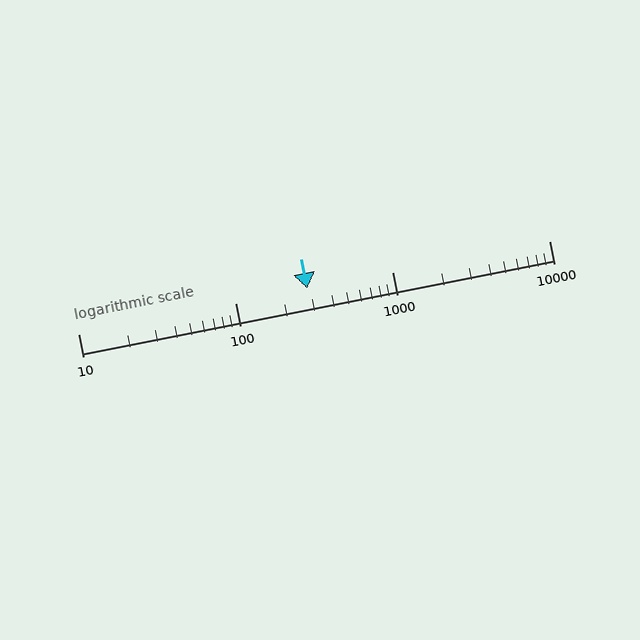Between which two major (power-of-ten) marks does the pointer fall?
The pointer is between 100 and 1000.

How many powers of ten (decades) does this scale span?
The scale spans 3 decades, from 10 to 10000.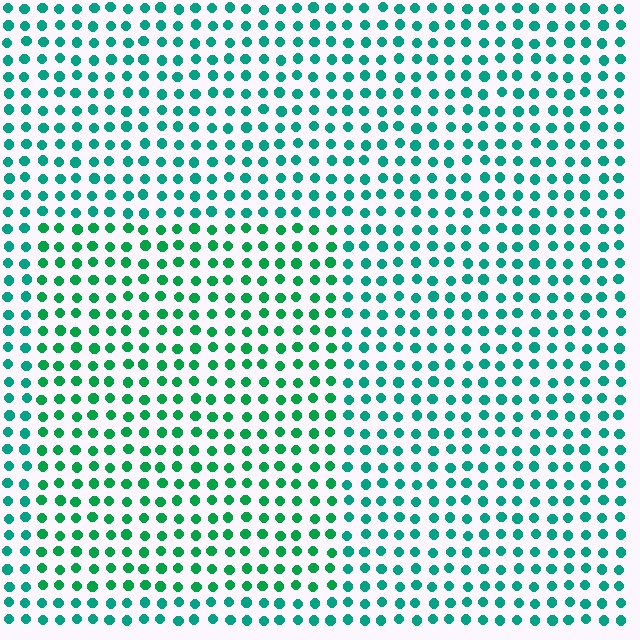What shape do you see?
I see a rectangle.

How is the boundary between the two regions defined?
The boundary is defined purely by a slight shift in hue (about 24 degrees). Spacing, size, and orientation are identical on both sides.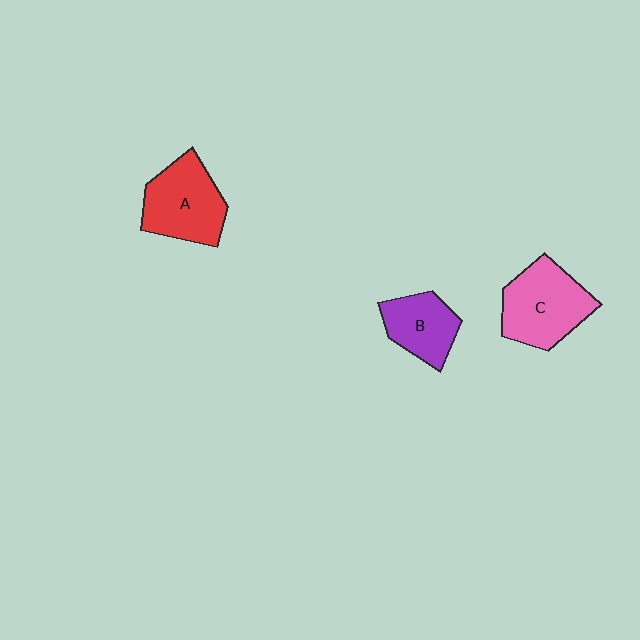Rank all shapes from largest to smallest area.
From largest to smallest: C (pink), A (red), B (purple).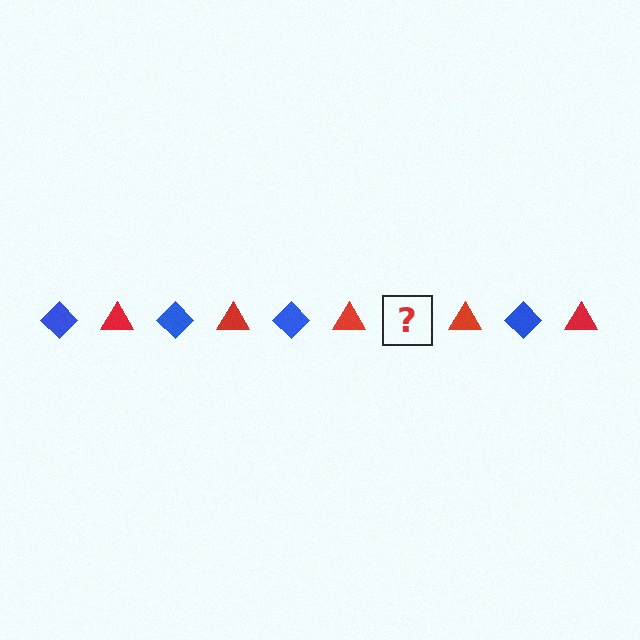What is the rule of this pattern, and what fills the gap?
The rule is that the pattern alternates between blue diamond and red triangle. The gap should be filled with a blue diamond.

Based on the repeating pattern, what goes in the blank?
The blank should be a blue diamond.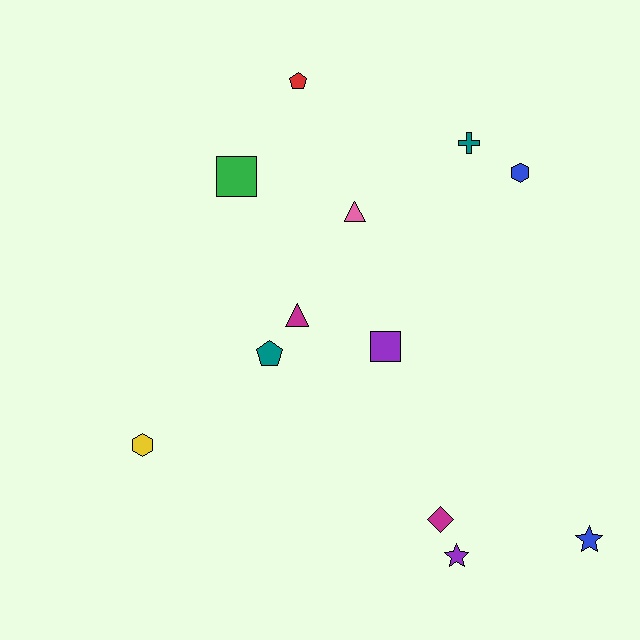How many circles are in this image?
There are no circles.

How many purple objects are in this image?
There are 2 purple objects.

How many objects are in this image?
There are 12 objects.